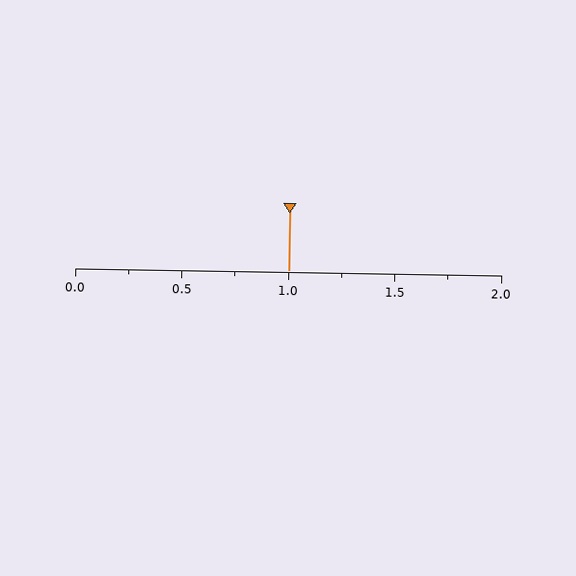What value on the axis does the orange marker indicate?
The marker indicates approximately 1.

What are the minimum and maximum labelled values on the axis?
The axis runs from 0.0 to 2.0.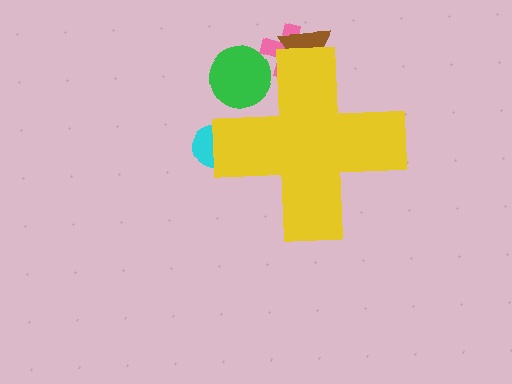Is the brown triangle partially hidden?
Yes, the brown triangle is partially hidden behind the yellow cross.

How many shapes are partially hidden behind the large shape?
4 shapes are partially hidden.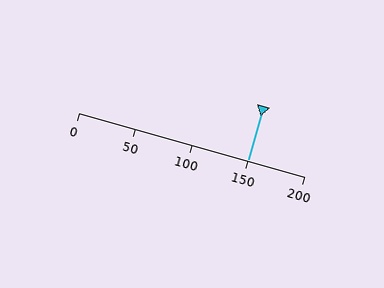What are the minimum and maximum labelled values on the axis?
The axis runs from 0 to 200.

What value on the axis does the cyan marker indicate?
The marker indicates approximately 150.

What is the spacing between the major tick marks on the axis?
The major ticks are spaced 50 apart.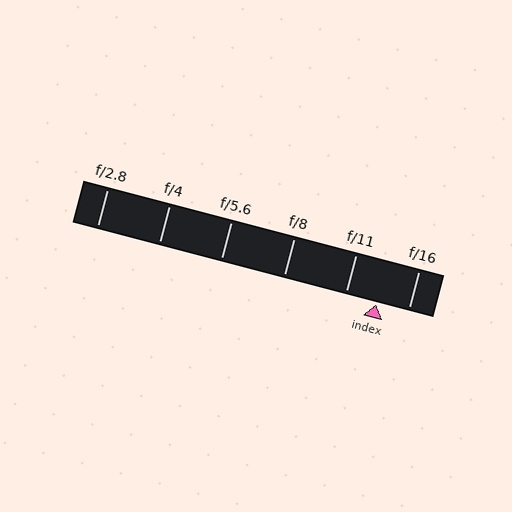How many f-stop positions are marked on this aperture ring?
There are 6 f-stop positions marked.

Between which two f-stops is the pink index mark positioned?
The index mark is between f/11 and f/16.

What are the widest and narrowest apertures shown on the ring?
The widest aperture shown is f/2.8 and the narrowest is f/16.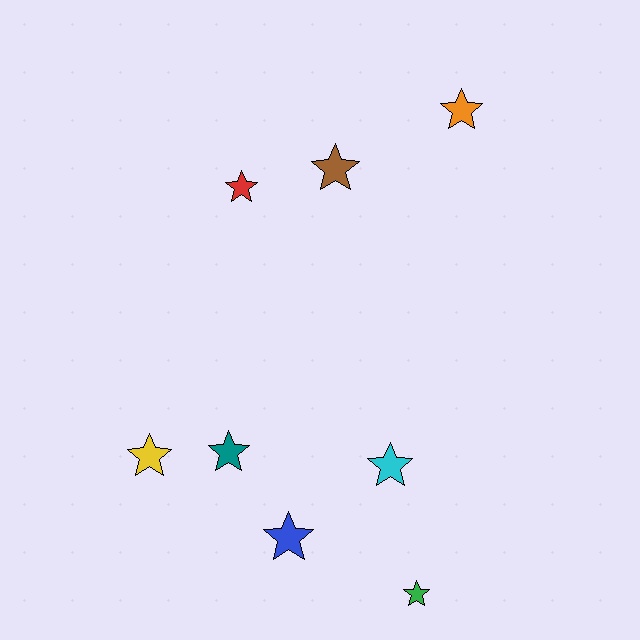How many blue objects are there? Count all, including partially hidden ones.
There is 1 blue object.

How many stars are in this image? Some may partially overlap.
There are 8 stars.